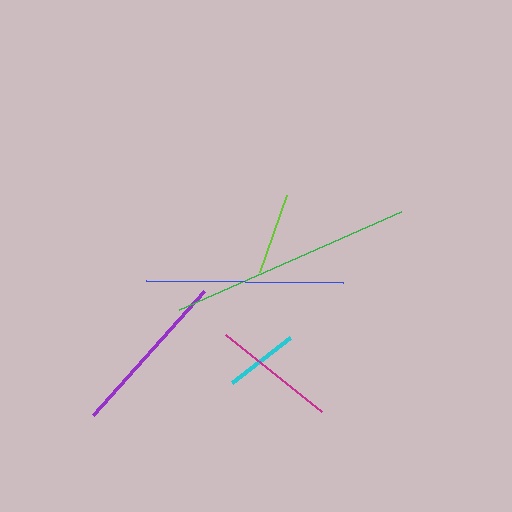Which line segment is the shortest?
The cyan line is the shortest at approximately 73 pixels.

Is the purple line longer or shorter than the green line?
The green line is longer than the purple line.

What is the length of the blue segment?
The blue segment is approximately 198 pixels long.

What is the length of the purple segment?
The purple segment is approximately 167 pixels long.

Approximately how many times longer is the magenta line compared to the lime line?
The magenta line is approximately 1.5 times the length of the lime line.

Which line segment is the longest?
The green line is the longest at approximately 243 pixels.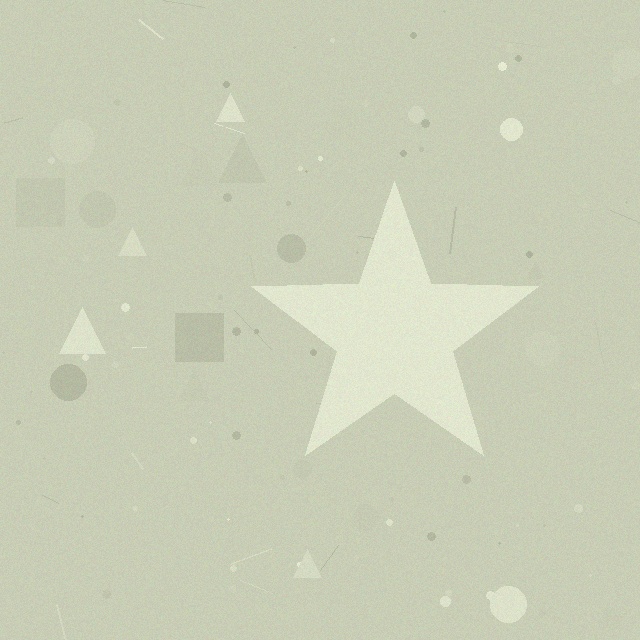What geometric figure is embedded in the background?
A star is embedded in the background.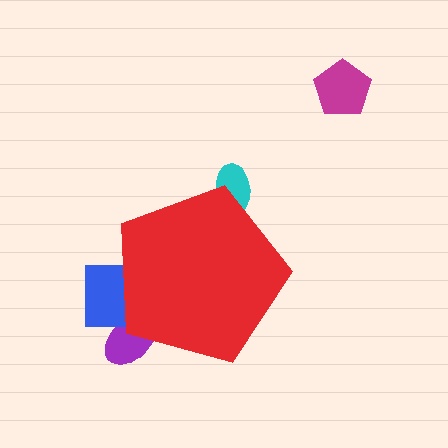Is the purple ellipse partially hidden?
Yes, the purple ellipse is partially hidden behind the red pentagon.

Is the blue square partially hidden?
Yes, the blue square is partially hidden behind the red pentagon.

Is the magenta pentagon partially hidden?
No, the magenta pentagon is fully visible.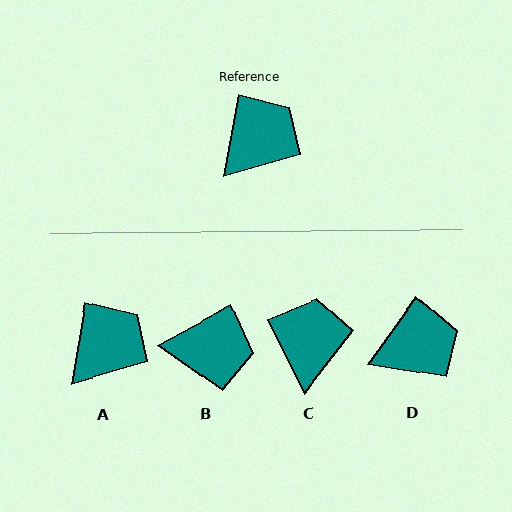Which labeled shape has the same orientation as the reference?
A.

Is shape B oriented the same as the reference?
No, it is off by about 51 degrees.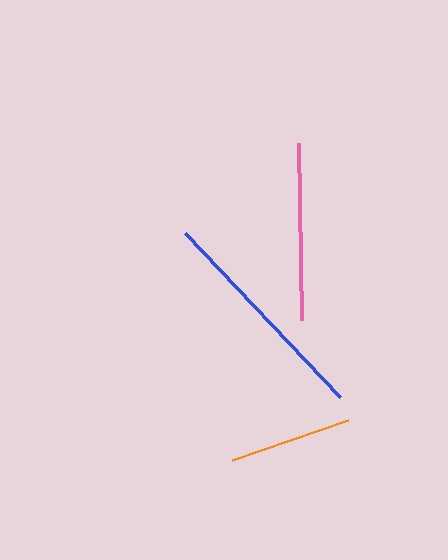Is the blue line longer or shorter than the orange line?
The blue line is longer than the orange line.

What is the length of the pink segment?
The pink segment is approximately 177 pixels long.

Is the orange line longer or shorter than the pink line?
The pink line is longer than the orange line.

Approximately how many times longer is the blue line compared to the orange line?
The blue line is approximately 1.8 times the length of the orange line.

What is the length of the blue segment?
The blue segment is approximately 225 pixels long.